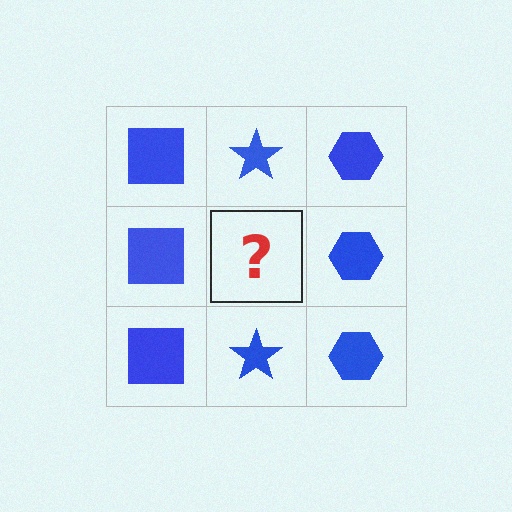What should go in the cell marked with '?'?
The missing cell should contain a blue star.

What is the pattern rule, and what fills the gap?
The rule is that each column has a consistent shape. The gap should be filled with a blue star.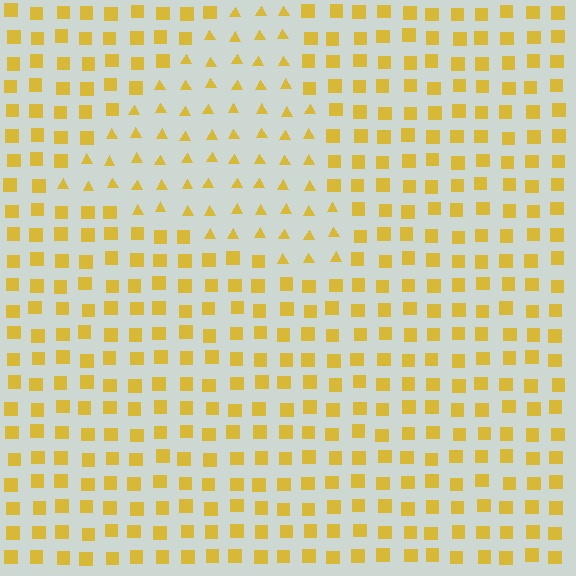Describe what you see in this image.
The image is filled with small yellow elements arranged in a uniform grid. A triangle-shaped region contains triangles, while the surrounding area contains squares. The boundary is defined purely by the change in element shape.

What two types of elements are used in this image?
The image uses triangles inside the triangle region and squares outside it.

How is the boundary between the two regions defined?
The boundary is defined by a change in element shape: triangles inside vs. squares outside. All elements share the same color and spacing.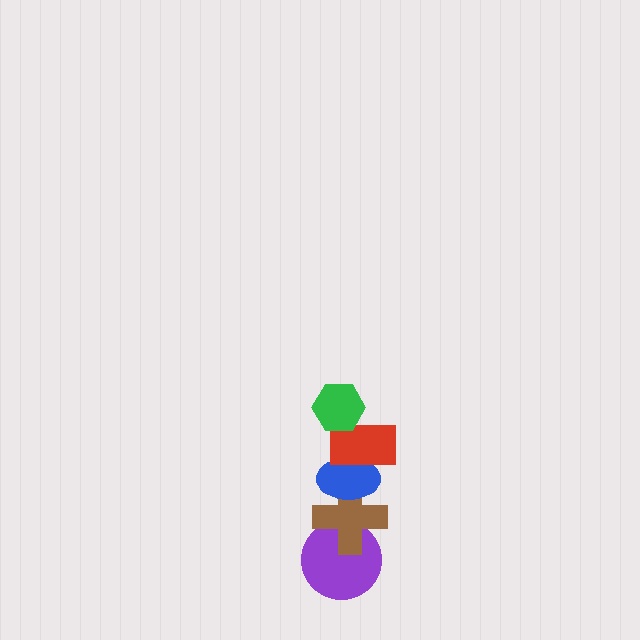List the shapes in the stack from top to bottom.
From top to bottom: the green hexagon, the red rectangle, the blue ellipse, the brown cross, the purple circle.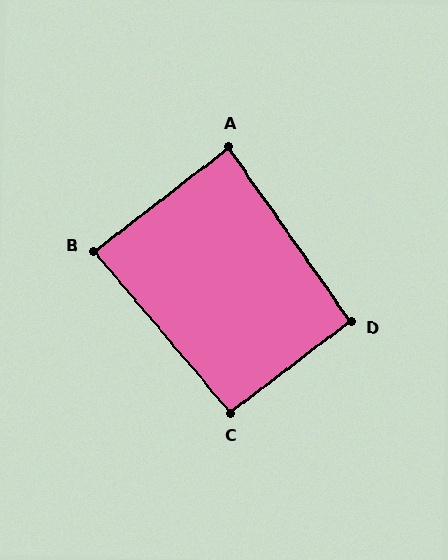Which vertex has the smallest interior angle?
A, at approximately 87 degrees.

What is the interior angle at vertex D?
Approximately 92 degrees (approximately right).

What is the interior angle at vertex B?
Approximately 88 degrees (approximately right).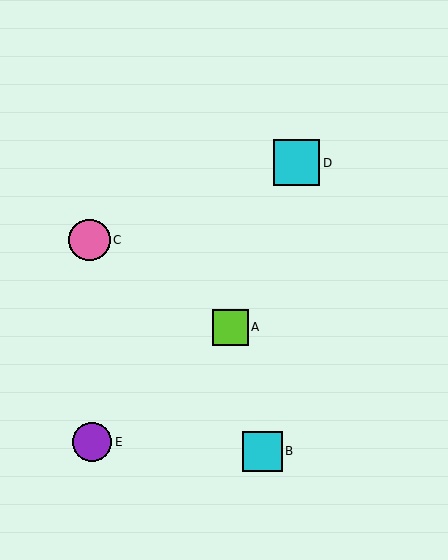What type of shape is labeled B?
Shape B is a cyan square.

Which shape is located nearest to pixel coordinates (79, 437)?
The purple circle (labeled E) at (92, 442) is nearest to that location.